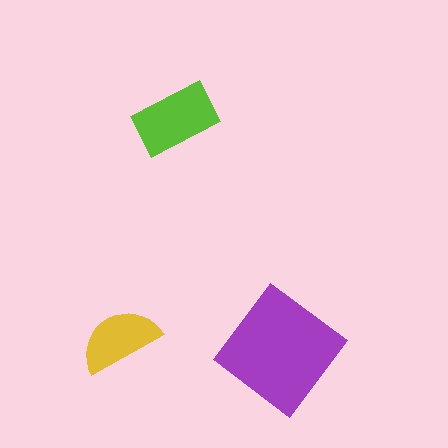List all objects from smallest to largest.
The yellow semicircle, the lime rectangle, the purple diamond.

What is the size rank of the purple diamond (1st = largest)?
1st.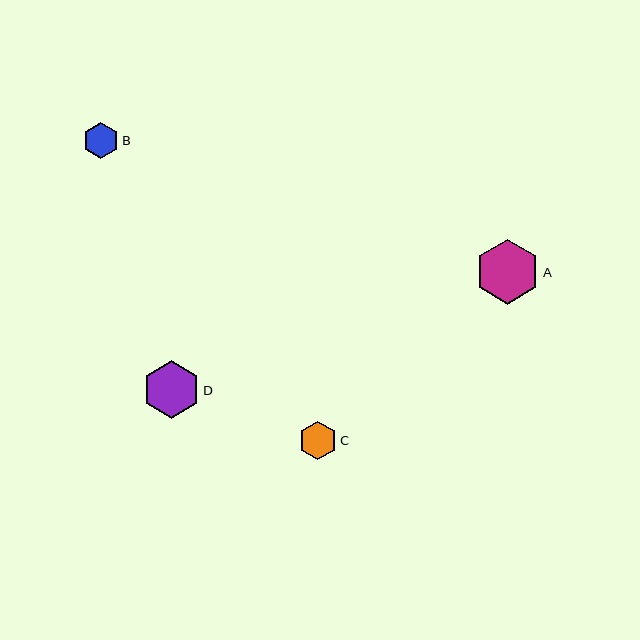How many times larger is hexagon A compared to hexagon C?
Hexagon A is approximately 1.7 times the size of hexagon C.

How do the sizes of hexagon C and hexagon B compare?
Hexagon C and hexagon B are approximately the same size.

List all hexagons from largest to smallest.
From largest to smallest: A, D, C, B.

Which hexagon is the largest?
Hexagon A is the largest with a size of approximately 65 pixels.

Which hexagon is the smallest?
Hexagon B is the smallest with a size of approximately 36 pixels.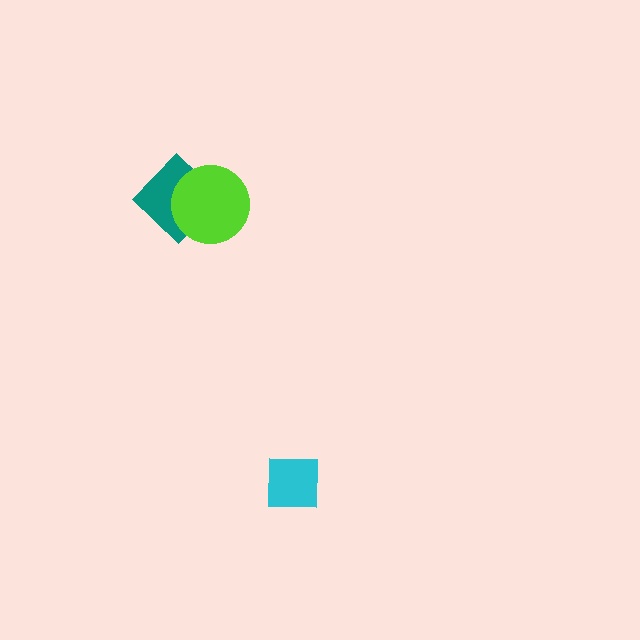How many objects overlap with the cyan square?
0 objects overlap with the cyan square.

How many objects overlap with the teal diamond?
1 object overlaps with the teal diamond.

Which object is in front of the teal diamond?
The lime circle is in front of the teal diamond.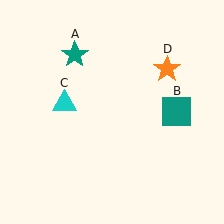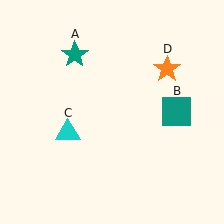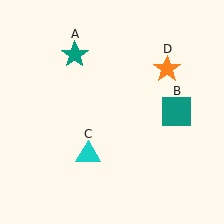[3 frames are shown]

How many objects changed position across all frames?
1 object changed position: cyan triangle (object C).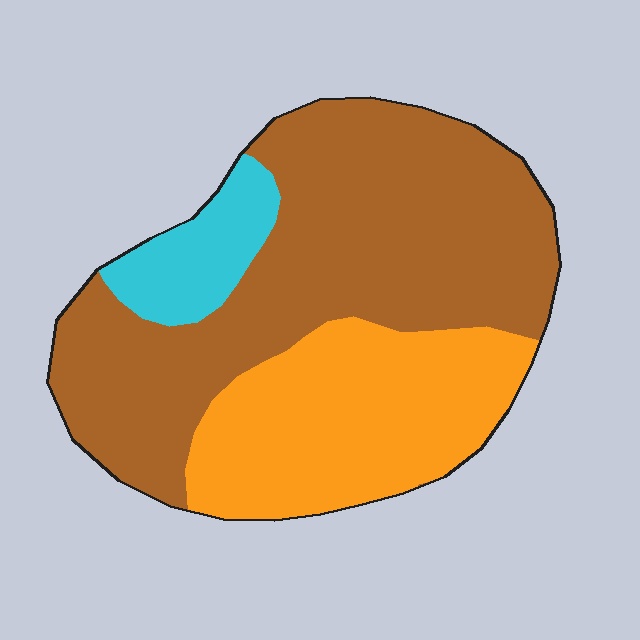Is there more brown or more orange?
Brown.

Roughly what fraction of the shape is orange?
Orange covers around 30% of the shape.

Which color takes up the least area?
Cyan, at roughly 10%.